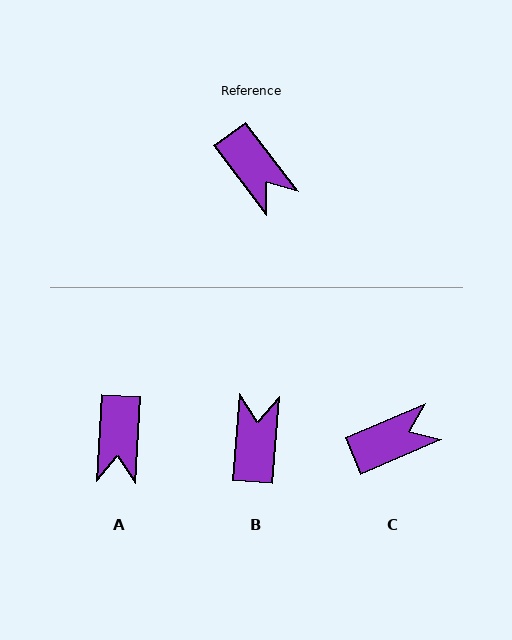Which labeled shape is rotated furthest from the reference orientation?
B, about 138 degrees away.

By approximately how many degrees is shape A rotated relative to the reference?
Approximately 41 degrees clockwise.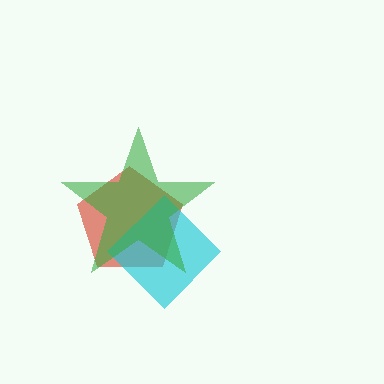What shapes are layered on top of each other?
The layered shapes are: a red pentagon, a cyan diamond, a green star.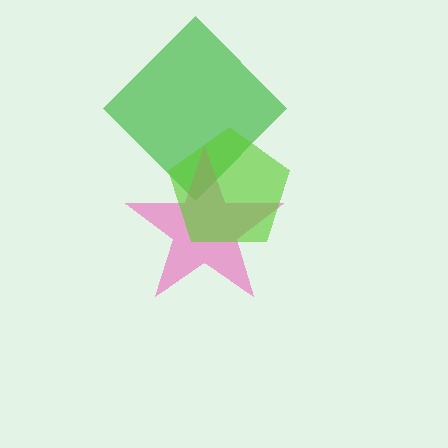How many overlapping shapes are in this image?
There are 3 overlapping shapes in the image.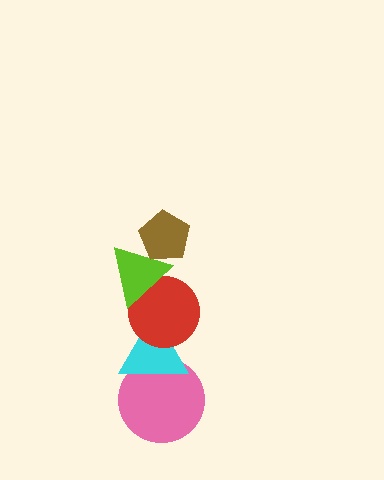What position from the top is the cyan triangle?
The cyan triangle is 4th from the top.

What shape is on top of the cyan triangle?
The red circle is on top of the cyan triangle.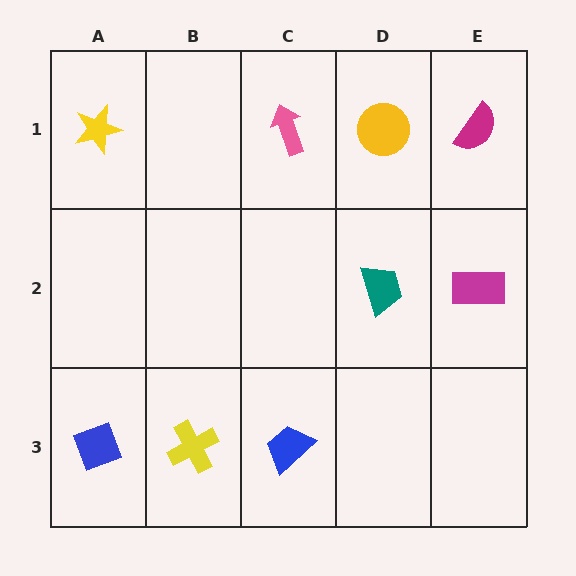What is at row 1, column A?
A yellow star.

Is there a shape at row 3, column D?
No, that cell is empty.